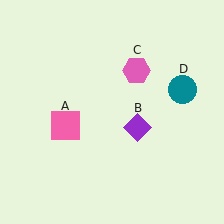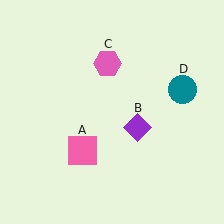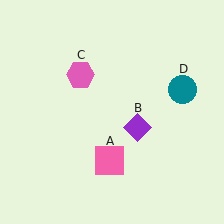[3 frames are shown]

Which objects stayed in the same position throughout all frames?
Purple diamond (object B) and teal circle (object D) remained stationary.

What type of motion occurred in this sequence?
The pink square (object A), pink hexagon (object C) rotated counterclockwise around the center of the scene.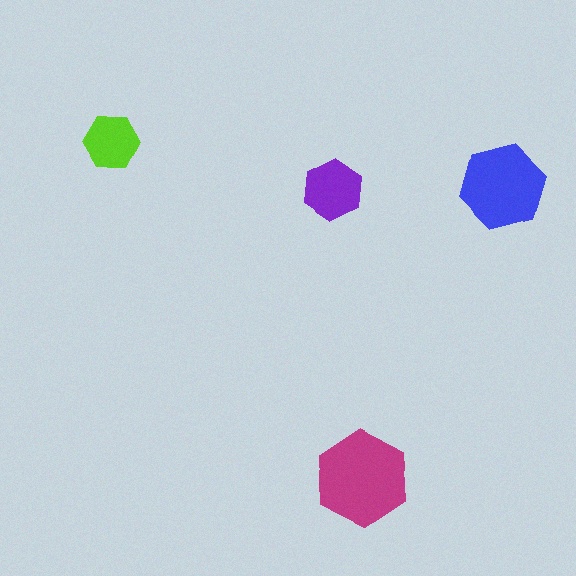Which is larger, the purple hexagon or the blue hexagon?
The blue one.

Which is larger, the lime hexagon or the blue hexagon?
The blue one.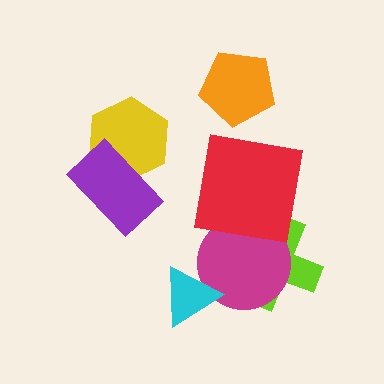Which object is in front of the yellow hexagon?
The purple rectangle is in front of the yellow hexagon.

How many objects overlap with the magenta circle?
3 objects overlap with the magenta circle.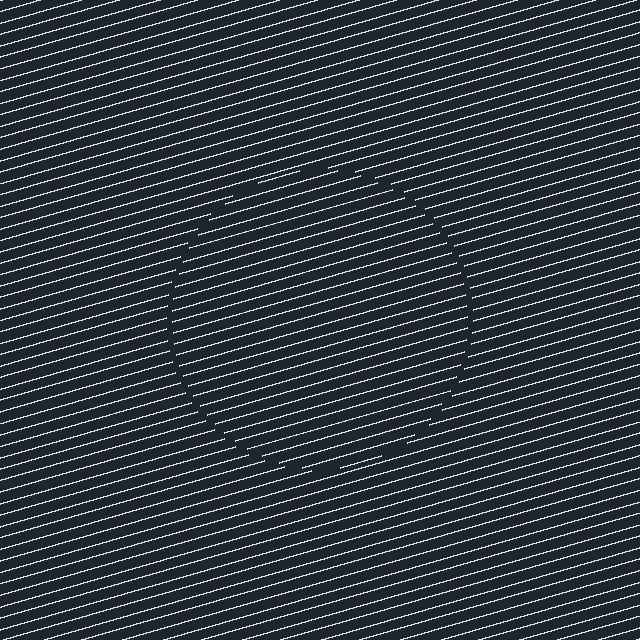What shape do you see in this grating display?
An illusory circle. The interior of the shape contains the same grating, shifted by half a period — the contour is defined by the phase discontinuity where line-ends from the inner and outer gratings abut.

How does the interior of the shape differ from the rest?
The interior of the shape contains the same grating, shifted by half a period — the contour is defined by the phase discontinuity where line-ends from the inner and outer gratings abut.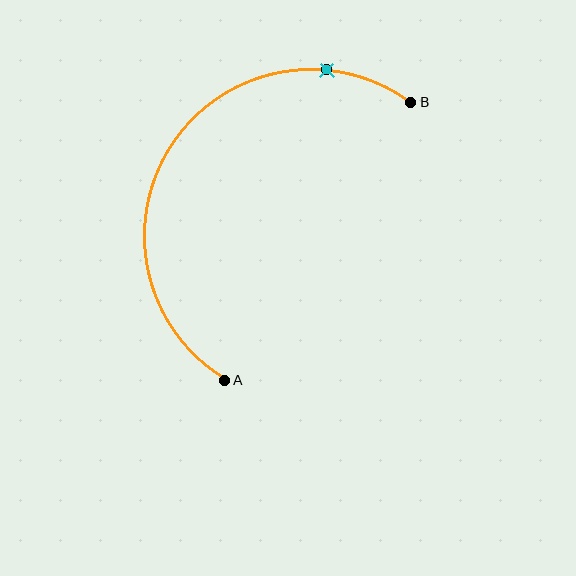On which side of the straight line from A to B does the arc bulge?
The arc bulges above and to the left of the straight line connecting A and B.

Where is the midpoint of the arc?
The arc midpoint is the point on the curve farthest from the straight line joining A and B. It sits above and to the left of that line.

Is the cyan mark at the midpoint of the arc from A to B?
No. The cyan mark lies on the arc but is closer to endpoint B. The arc midpoint would be at the point on the curve equidistant along the arc from both A and B.